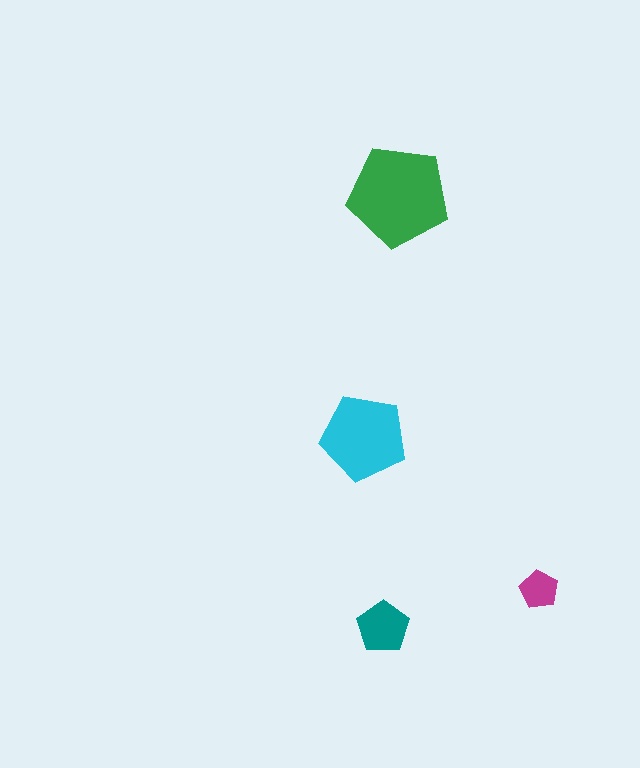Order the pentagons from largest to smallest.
the green one, the cyan one, the teal one, the magenta one.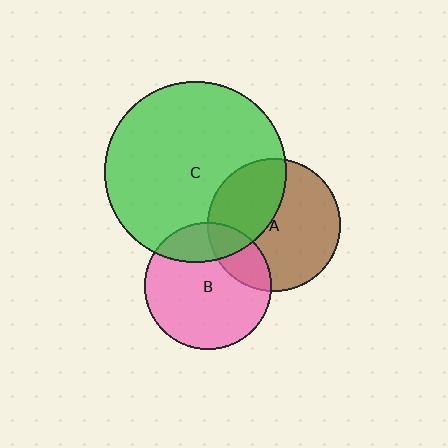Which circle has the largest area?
Circle C (green).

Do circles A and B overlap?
Yes.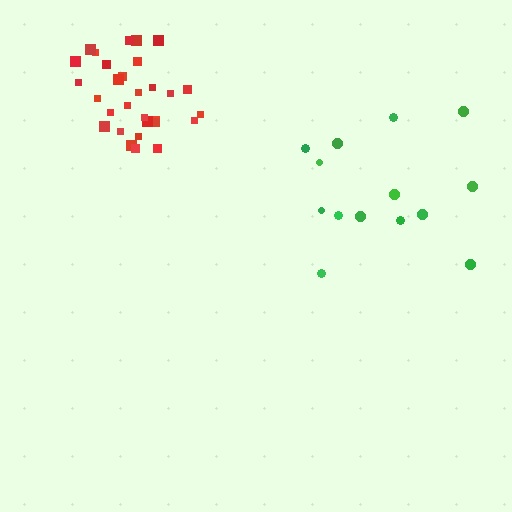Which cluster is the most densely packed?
Red.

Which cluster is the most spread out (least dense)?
Green.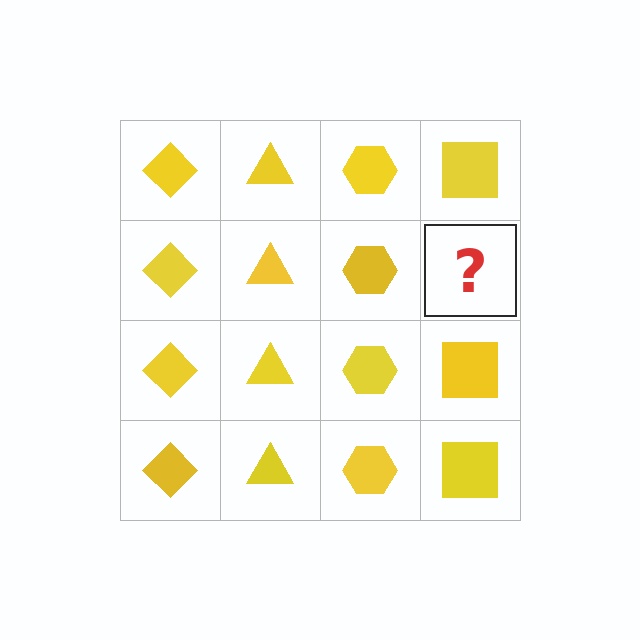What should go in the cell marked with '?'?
The missing cell should contain a yellow square.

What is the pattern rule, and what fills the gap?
The rule is that each column has a consistent shape. The gap should be filled with a yellow square.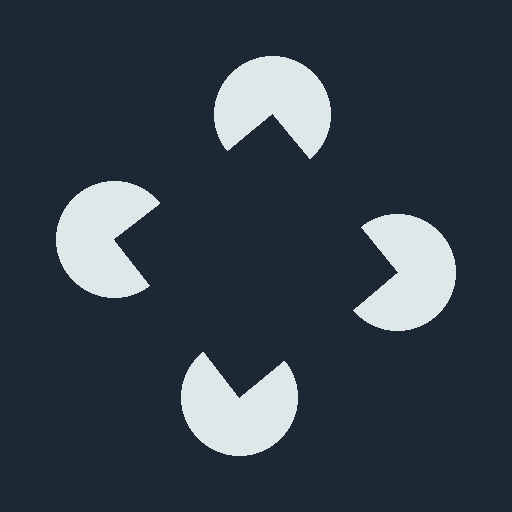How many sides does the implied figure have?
4 sides.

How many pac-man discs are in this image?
There are 4 — one at each vertex of the illusory square.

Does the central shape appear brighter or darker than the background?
It typically appears slightly darker than the background, even though no actual brightness change is drawn.